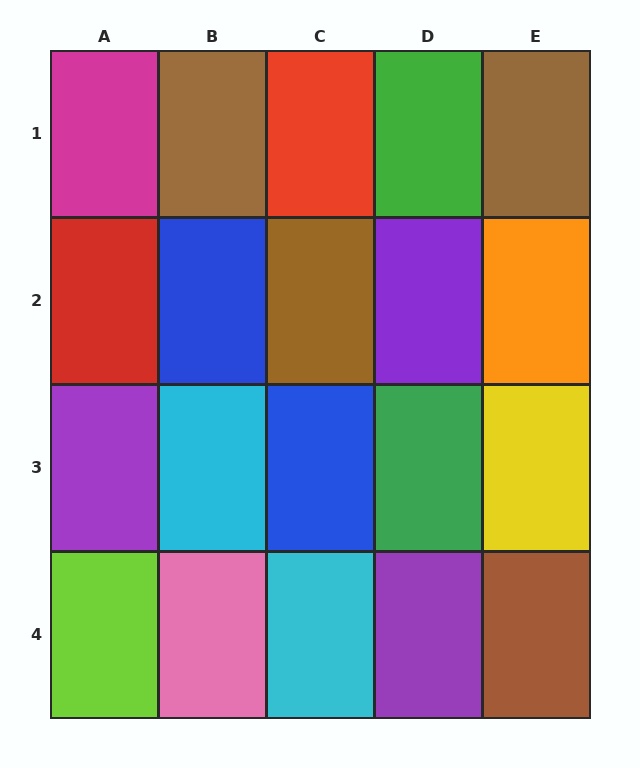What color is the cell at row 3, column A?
Purple.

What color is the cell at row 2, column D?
Purple.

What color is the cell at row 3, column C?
Blue.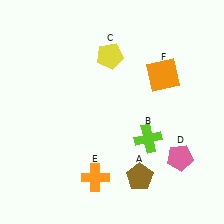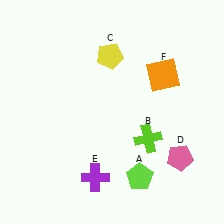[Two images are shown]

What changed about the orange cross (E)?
In Image 1, E is orange. In Image 2, it changed to purple.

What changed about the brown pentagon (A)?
In Image 1, A is brown. In Image 2, it changed to lime.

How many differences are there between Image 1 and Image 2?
There are 2 differences between the two images.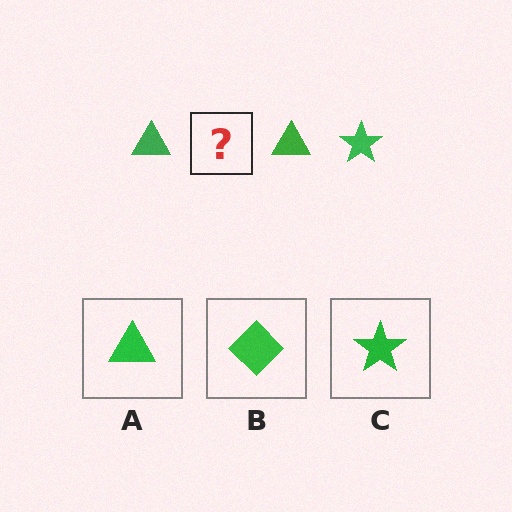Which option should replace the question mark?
Option C.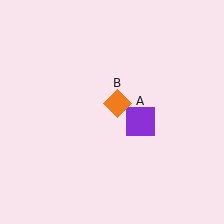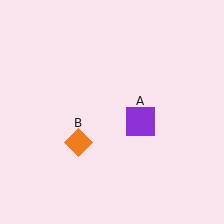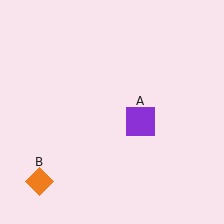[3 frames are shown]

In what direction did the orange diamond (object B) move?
The orange diamond (object B) moved down and to the left.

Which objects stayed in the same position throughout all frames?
Purple square (object A) remained stationary.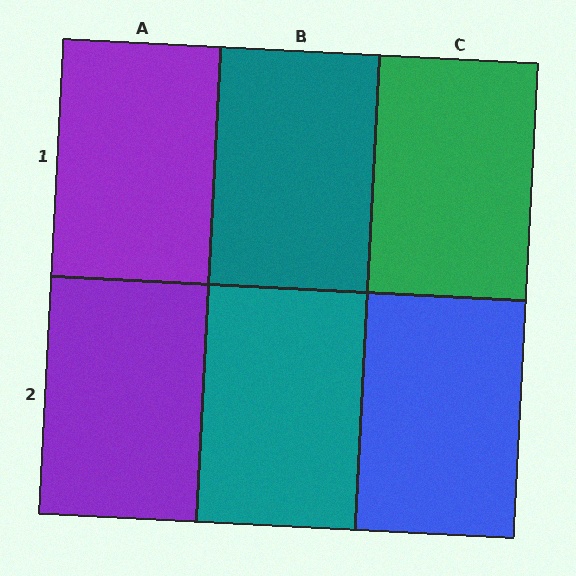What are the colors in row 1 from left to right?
Purple, teal, green.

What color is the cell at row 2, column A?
Purple.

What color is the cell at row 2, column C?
Blue.